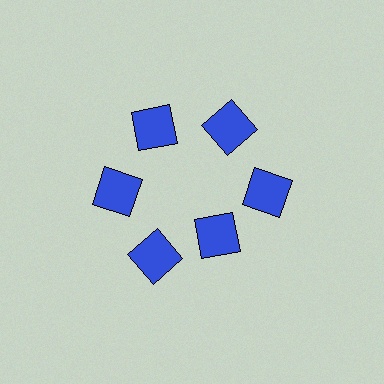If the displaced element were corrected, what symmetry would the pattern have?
It would have 6-fold rotational symmetry — the pattern would map onto itself every 60 degrees.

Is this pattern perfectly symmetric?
No. The 6 blue squares are arranged in a ring, but one element near the 5 o'clock position is pulled inward toward the center, breaking the 6-fold rotational symmetry.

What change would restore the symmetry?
The symmetry would be restored by moving it outward, back onto the ring so that all 6 squares sit at equal angles and equal distance from the center.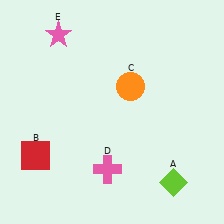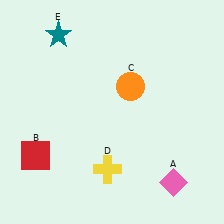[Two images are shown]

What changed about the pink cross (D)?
In Image 1, D is pink. In Image 2, it changed to yellow.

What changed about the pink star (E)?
In Image 1, E is pink. In Image 2, it changed to teal.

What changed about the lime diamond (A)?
In Image 1, A is lime. In Image 2, it changed to pink.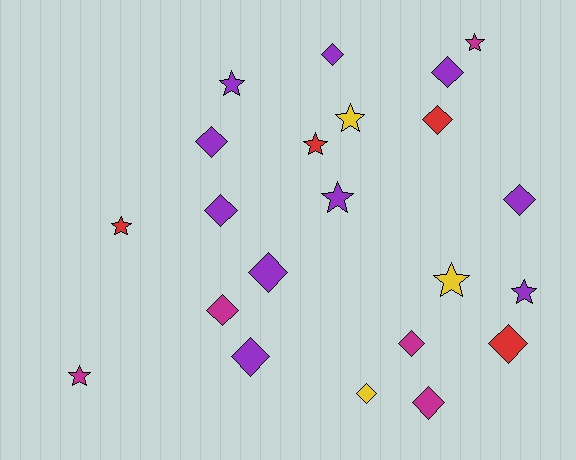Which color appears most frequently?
Purple, with 10 objects.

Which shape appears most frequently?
Diamond, with 13 objects.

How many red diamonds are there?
There are 2 red diamonds.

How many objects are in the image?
There are 22 objects.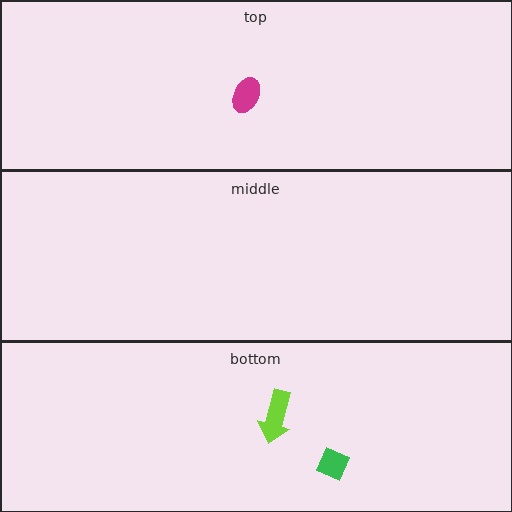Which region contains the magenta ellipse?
The top region.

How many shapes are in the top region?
1.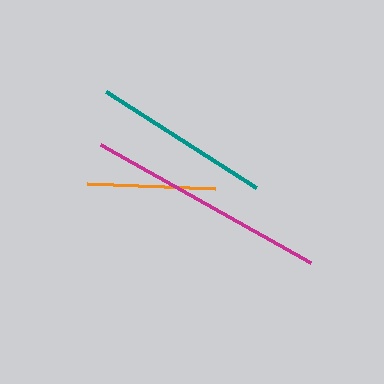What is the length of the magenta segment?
The magenta segment is approximately 241 pixels long.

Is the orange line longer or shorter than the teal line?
The teal line is longer than the orange line.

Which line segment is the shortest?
The orange line is the shortest at approximately 128 pixels.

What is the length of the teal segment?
The teal segment is approximately 179 pixels long.